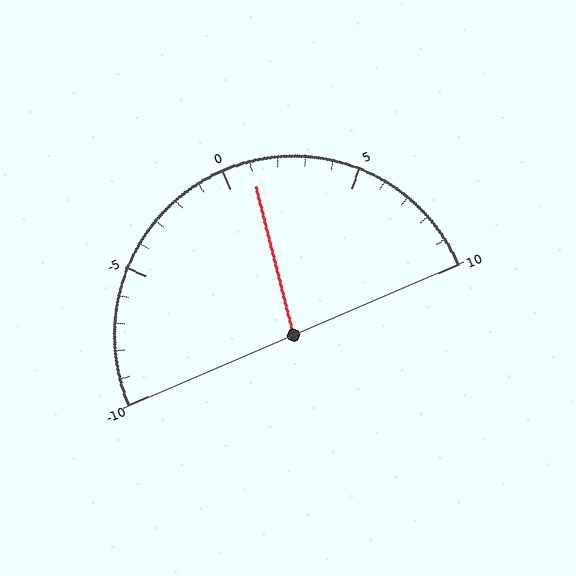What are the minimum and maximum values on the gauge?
The gauge ranges from -10 to 10.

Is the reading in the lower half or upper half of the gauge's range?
The reading is in the upper half of the range (-10 to 10).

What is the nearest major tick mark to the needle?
The nearest major tick mark is 0.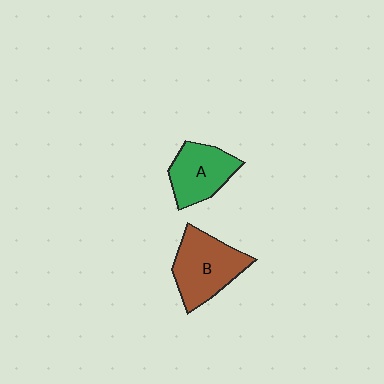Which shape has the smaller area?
Shape A (green).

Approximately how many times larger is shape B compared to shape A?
Approximately 1.2 times.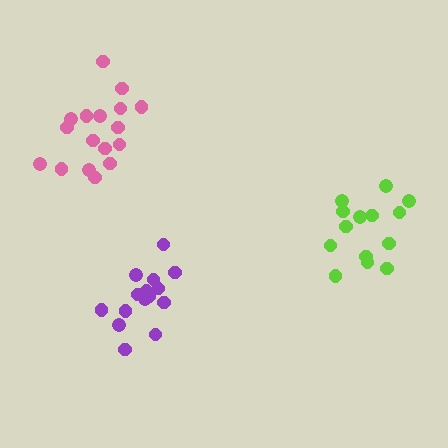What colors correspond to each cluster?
The clusters are colored: lime, purple, pink.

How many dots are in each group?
Group 1: 14 dots, Group 2: 15 dots, Group 3: 17 dots (46 total).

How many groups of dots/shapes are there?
There are 3 groups.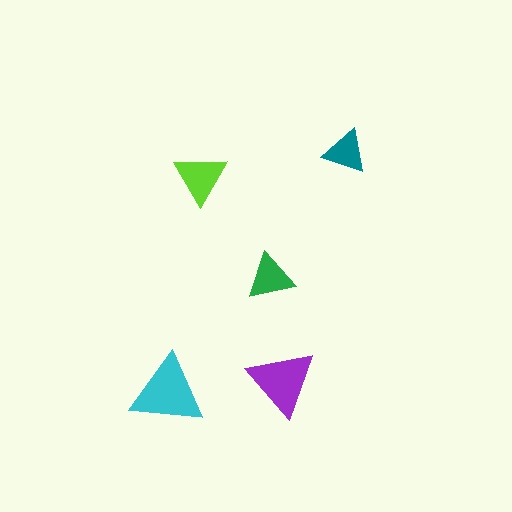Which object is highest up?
The teal triangle is topmost.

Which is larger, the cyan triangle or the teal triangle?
The cyan one.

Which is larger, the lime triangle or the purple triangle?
The purple one.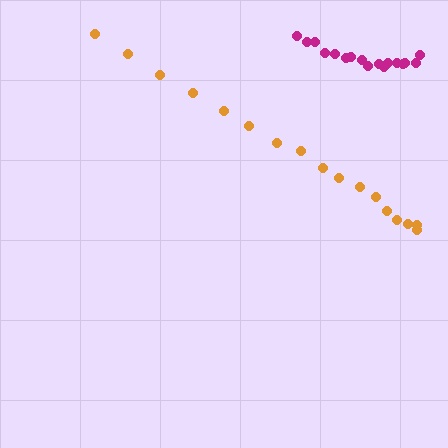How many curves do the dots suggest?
There are 2 distinct paths.